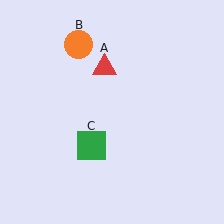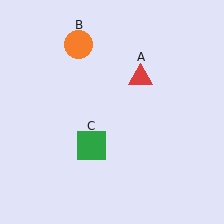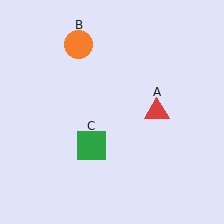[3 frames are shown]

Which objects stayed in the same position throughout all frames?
Orange circle (object B) and green square (object C) remained stationary.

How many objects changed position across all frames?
1 object changed position: red triangle (object A).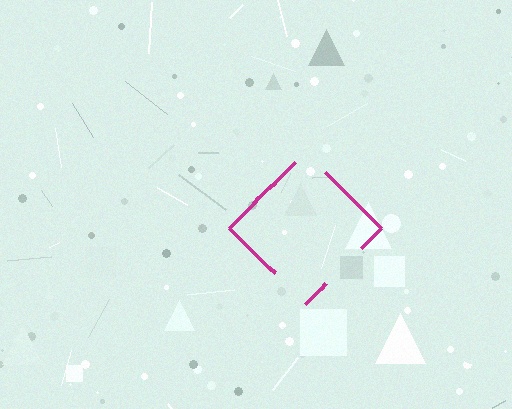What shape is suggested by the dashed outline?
The dashed outline suggests a diamond.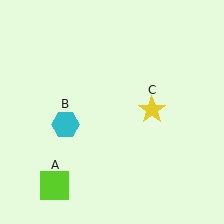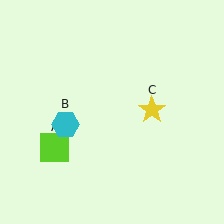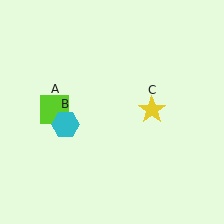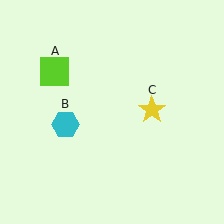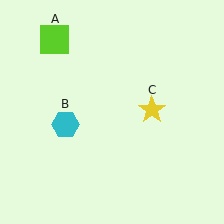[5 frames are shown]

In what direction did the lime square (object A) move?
The lime square (object A) moved up.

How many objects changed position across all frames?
1 object changed position: lime square (object A).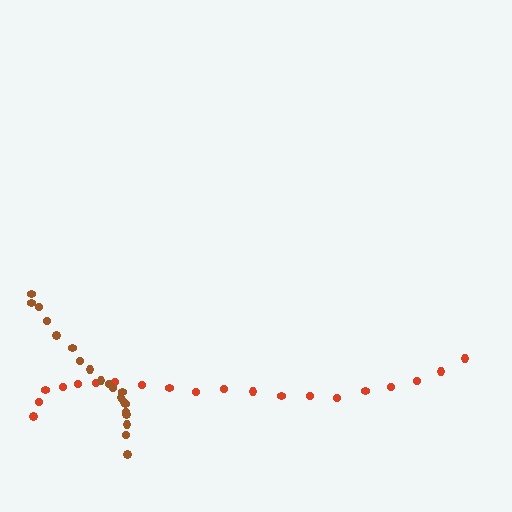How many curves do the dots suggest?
There are 2 distinct paths.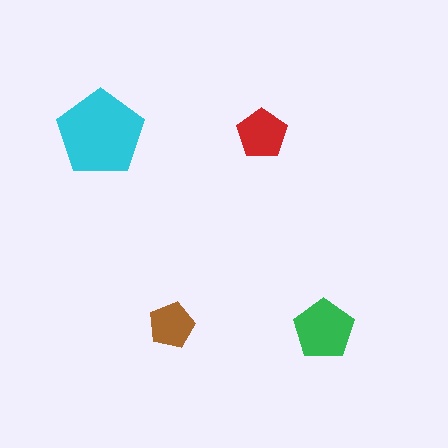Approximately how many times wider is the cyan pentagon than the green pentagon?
About 1.5 times wider.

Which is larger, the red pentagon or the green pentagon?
The green one.